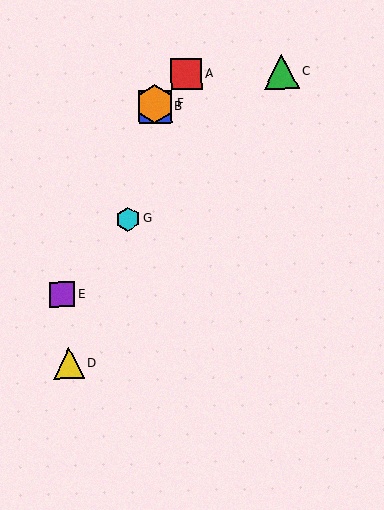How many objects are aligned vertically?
2 objects (B, F) are aligned vertically.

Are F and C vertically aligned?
No, F is at x≈155 and C is at x≈281.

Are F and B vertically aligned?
Yes, both are at x≈155.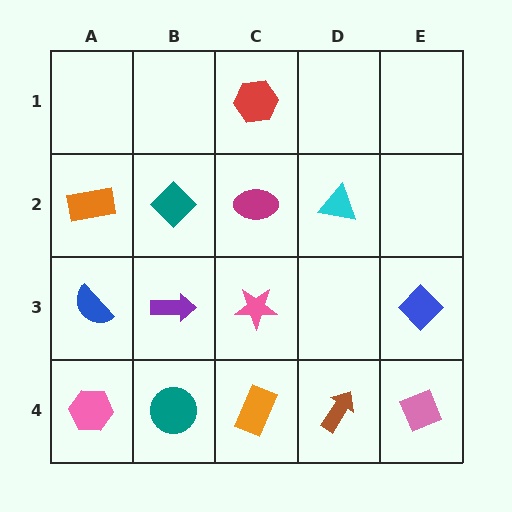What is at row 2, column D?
A cyan triangle.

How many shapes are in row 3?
4 shapes.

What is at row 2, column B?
A teal diamond.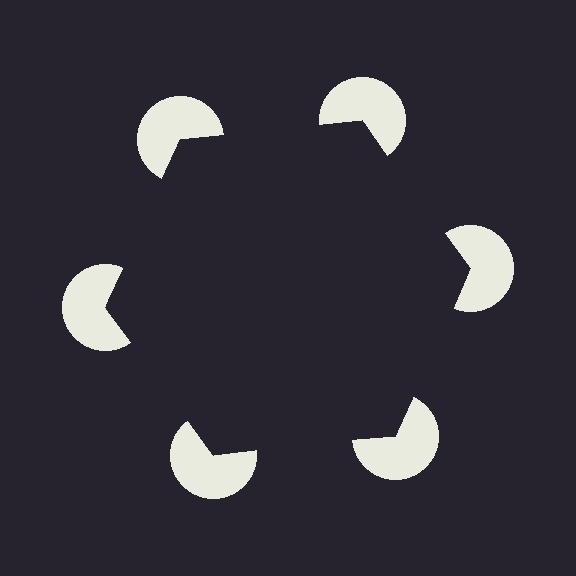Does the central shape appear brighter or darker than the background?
It typically appears slightly darker than the background, even though no actual brightness change is drawn.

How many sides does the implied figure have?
6 sides.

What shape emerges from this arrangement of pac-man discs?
An illusory hexagon — its edges are inferred from the aligned wedge cuts in the pac-man discs, not physically drawn.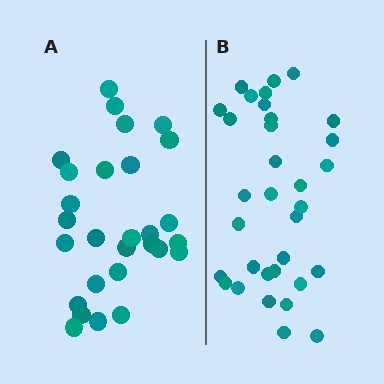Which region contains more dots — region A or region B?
Region B (the right region) has more dots.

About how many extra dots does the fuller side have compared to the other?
Region B has about 5 more dots than region A.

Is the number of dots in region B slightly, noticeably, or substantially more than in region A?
Region B has only slightly more — the two regions are fairly close. The ratio is roughly 1.2 to 1.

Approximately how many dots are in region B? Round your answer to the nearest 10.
About 30 dots. (The exact count is 33, which rounds to 30.)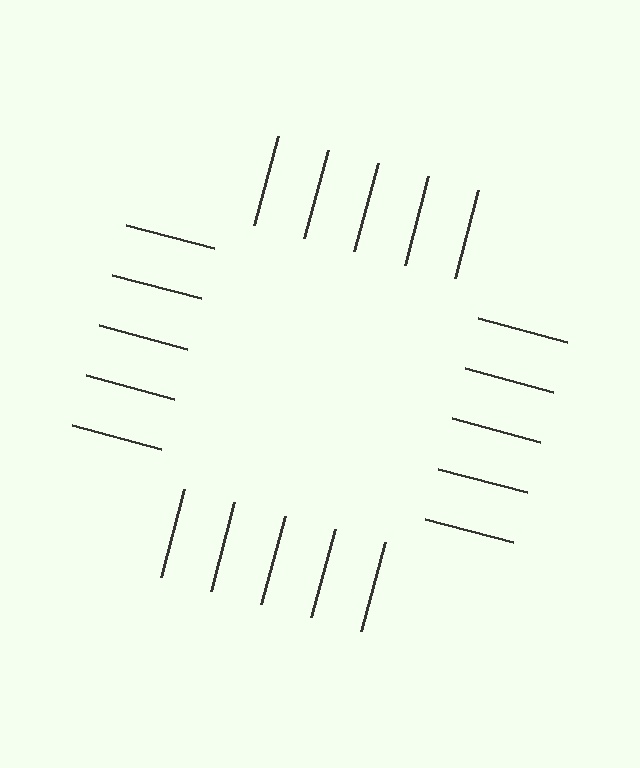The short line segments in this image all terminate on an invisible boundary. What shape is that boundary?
An illusory square — the line segments terminate on its edges but no continuous stroke is drawn.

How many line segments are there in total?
20 — 5 along each of the 4 edges.